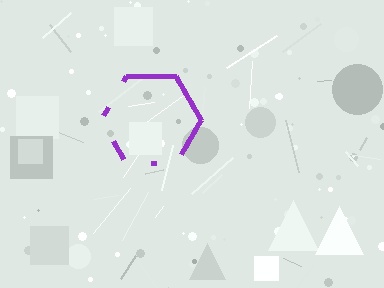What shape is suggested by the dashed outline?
The dashed outline suggests a hexagon.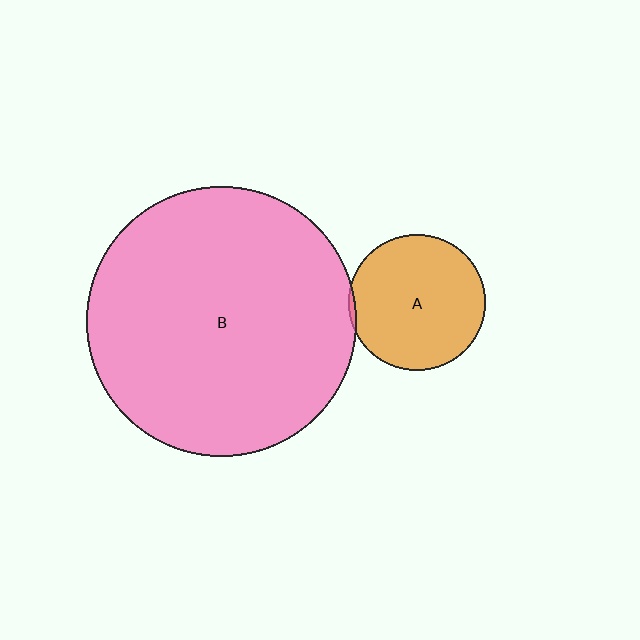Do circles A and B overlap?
Yes.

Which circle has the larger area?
Circle B (pink).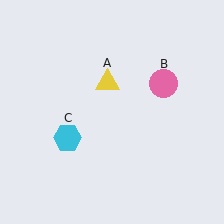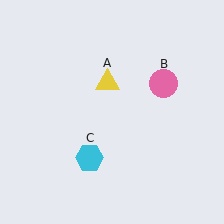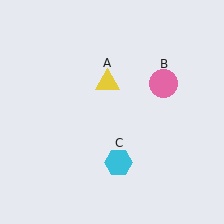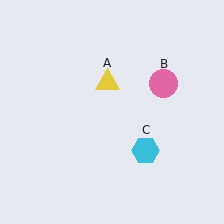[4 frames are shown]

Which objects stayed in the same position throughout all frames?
Yellow triangle (object A) and pink circle (object B) remained stationary.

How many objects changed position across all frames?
1 object changed position: cyan hexagon (object C).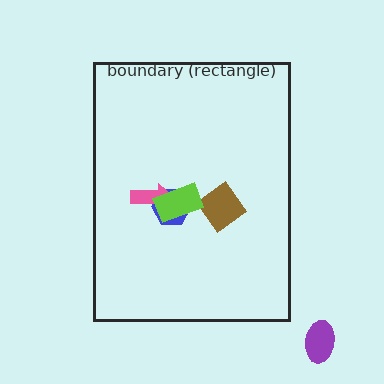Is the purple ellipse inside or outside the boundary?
Outside.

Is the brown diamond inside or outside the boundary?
Inside.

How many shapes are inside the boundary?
4 inside, 1 outside.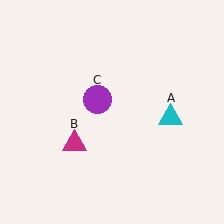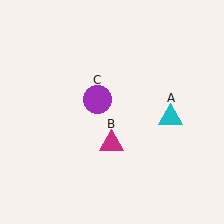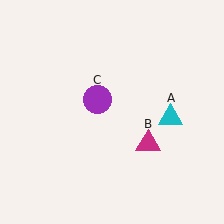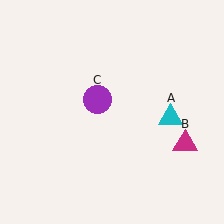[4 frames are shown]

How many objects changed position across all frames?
1 object changed position: magenta triangle (object B).